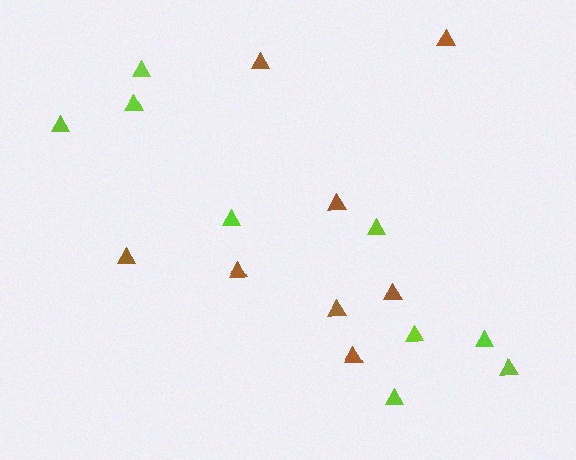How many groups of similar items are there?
There are 2 groups: one group of brown triangles (8) and one group of lime triangles (9).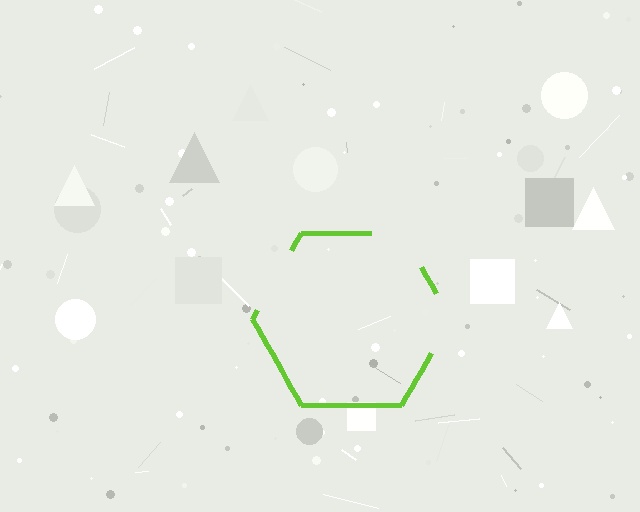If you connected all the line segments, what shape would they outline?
They would outline a hexagon.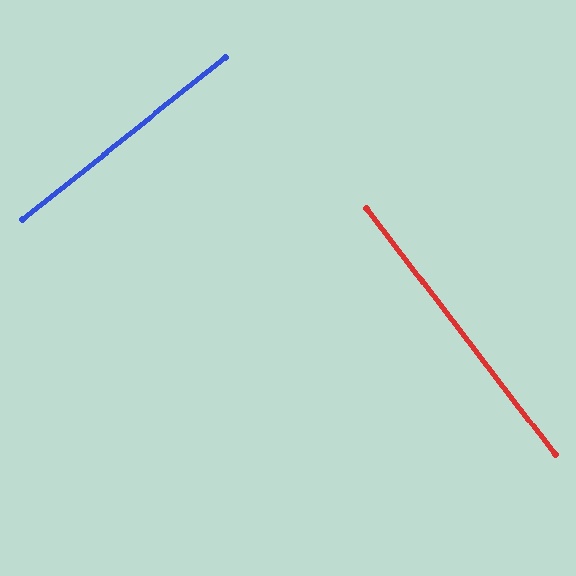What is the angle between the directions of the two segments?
Approximately 89 degrees.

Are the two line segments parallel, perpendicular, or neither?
Perpendicular — they meet at approximately 89°.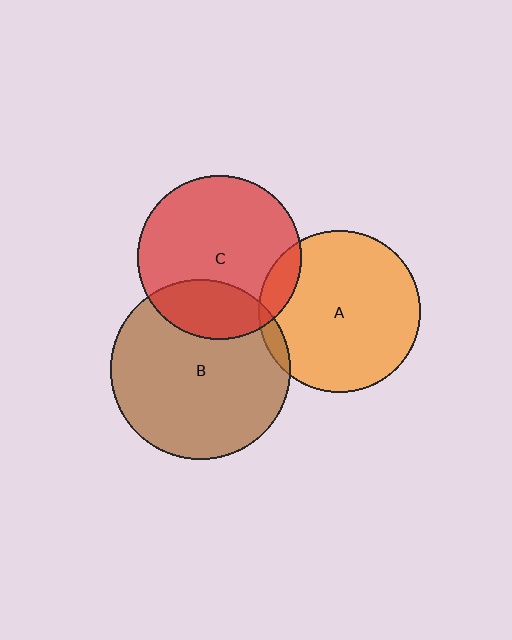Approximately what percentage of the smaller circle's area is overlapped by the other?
Approximately 10%.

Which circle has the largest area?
Circle B (brown).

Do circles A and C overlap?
Yes.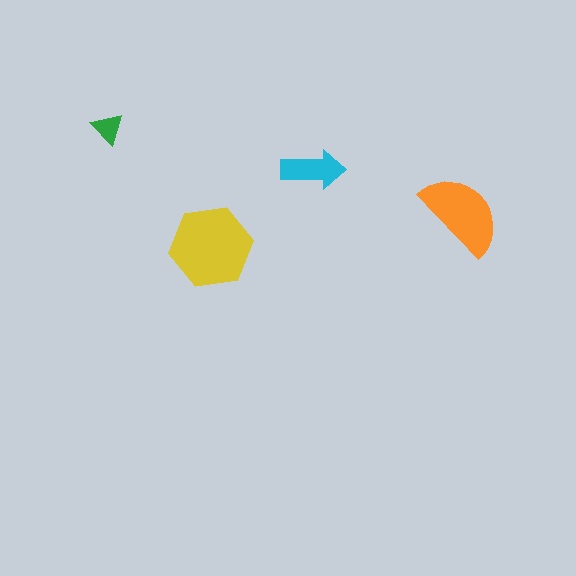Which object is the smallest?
The green triangle.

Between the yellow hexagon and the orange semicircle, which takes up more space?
The yellow hexagon.